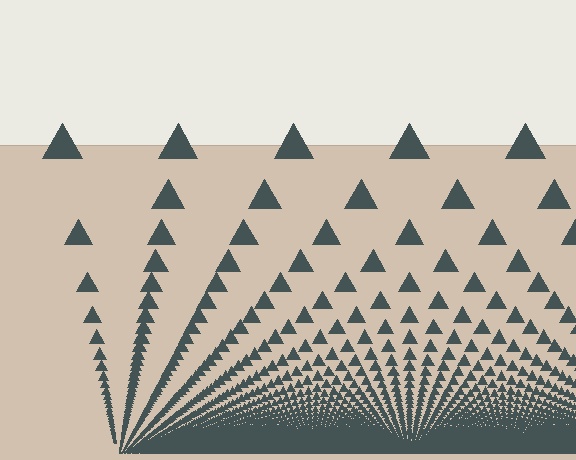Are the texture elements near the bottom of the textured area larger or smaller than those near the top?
Smaller. The gradient is inverted — elements near the bottom are smaller and denser.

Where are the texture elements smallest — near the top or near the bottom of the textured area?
Near the bottom.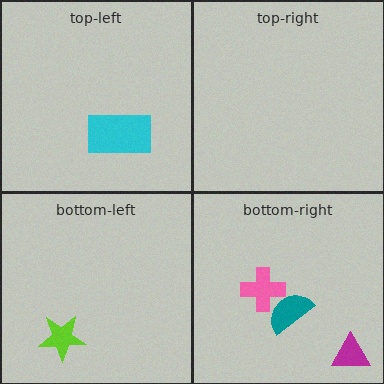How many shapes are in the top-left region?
1.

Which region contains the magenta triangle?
The bottom-right region.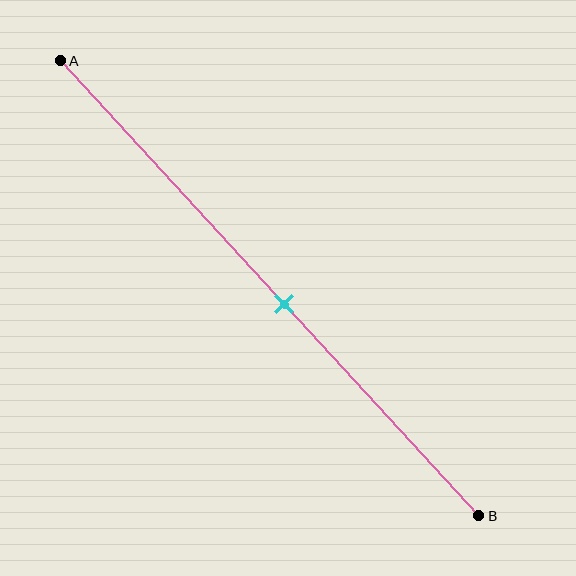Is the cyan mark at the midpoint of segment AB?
No, the mark is at about 55% from A, not at the 50% midpoint.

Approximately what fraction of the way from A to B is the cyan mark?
The cyan mark is approximately 55% of the way from A to B.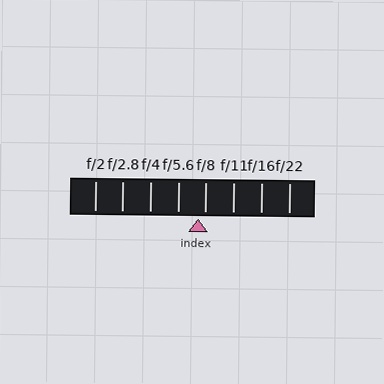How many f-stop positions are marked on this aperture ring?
There are 8 f-stop positions marked.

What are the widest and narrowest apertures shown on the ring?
The widest aperture shown is f/2 and the narrowest is f/22.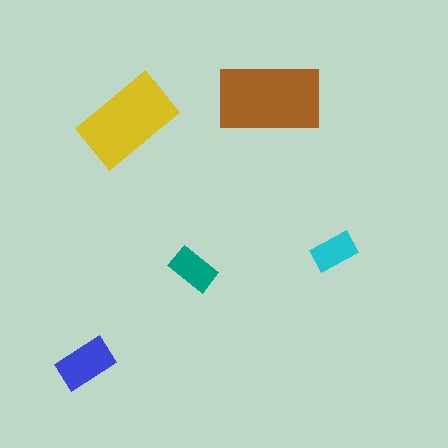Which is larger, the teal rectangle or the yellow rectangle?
The yellow one.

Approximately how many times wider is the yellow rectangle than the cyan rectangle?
About 2 times wider.